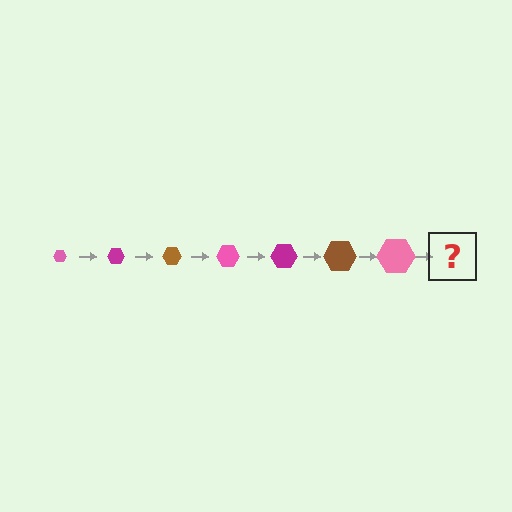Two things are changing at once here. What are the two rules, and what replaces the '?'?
The two rules are that the hexagon grows larger each step and the color cycles through pink, magenta, and brown. The '?' should be a magenta hexagon, larger than the previous one.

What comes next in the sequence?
The next element should be a magenta hexagon, larger than the previous one.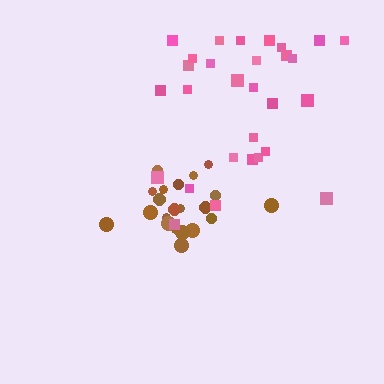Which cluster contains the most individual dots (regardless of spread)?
Pink (30).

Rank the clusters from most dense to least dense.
brown, pink.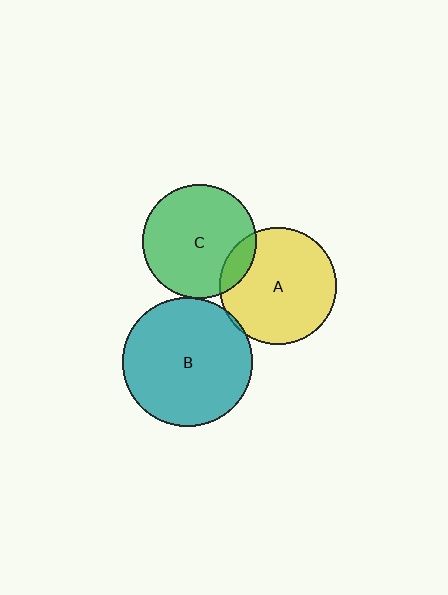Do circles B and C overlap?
Yes.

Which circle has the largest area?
Circle B (teal).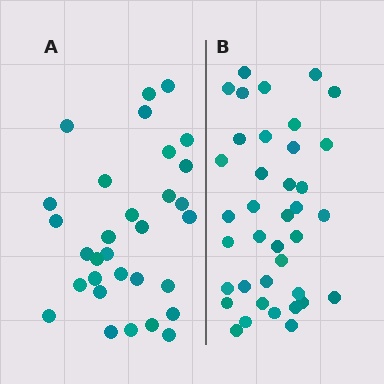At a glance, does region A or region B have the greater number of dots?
Region B (the right region) has more dots.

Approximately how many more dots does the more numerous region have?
Region B has roughly 8 or so more dots than region A.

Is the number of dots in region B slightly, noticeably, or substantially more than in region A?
Region B has only slightly more — the two regions are fairly close. The ratio is roughly 1.2 to 1.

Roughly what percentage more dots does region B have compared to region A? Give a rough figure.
About 25% more.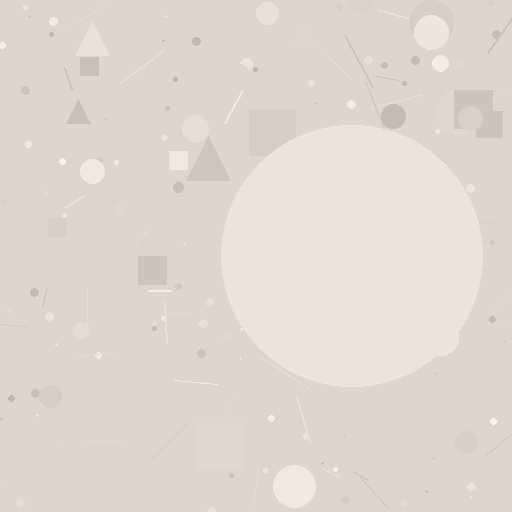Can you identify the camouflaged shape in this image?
The camouflaged shape is a circle.